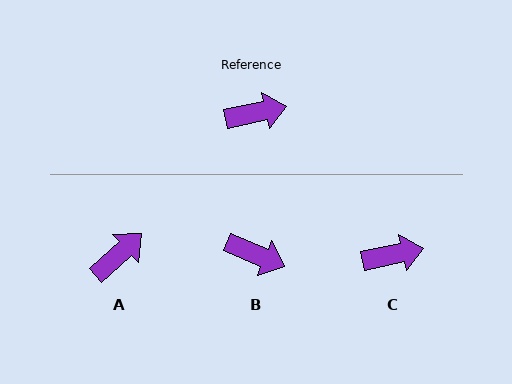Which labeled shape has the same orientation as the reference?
C.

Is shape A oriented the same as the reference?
No, it is off by about 30 degrees.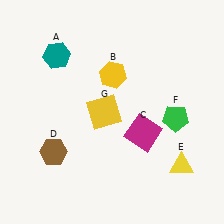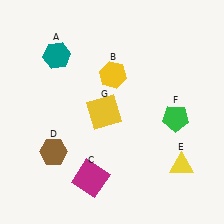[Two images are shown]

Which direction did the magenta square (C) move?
The magenta square (C) moved left.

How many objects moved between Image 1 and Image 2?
1 object moved between the two images.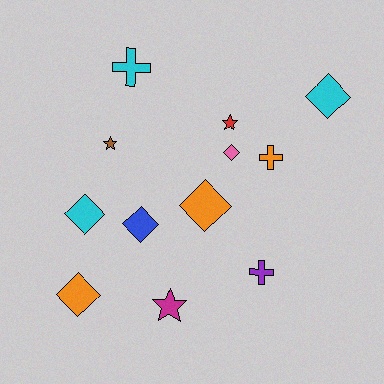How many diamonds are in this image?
There are 6 diamonds.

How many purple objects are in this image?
There is 1 purple object.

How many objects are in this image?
There are 12 objects.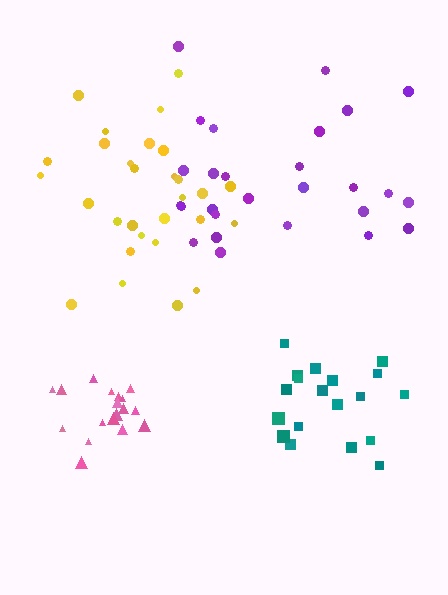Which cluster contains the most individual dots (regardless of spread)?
Yellow (29).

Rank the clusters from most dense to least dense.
pink, teal, purple, yellow.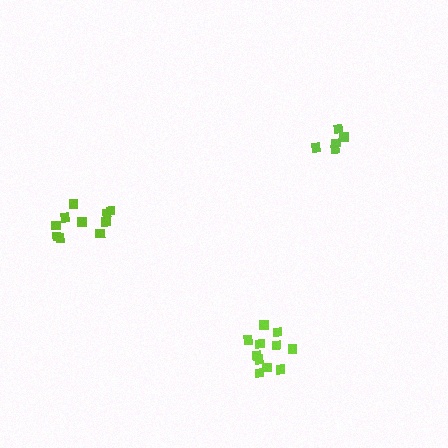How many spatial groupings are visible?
There are 3 spatial groupings.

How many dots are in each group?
Group 1: 11 dots, Group 2: 10 dots, Group 3: 5 dots (26 total).